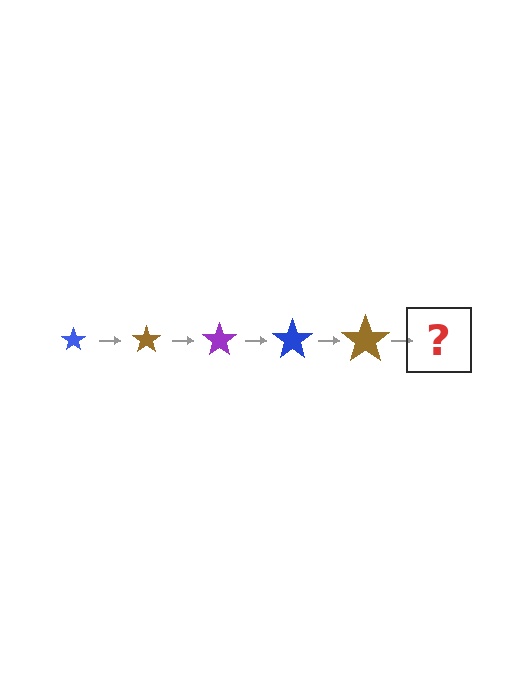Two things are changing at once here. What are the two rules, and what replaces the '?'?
The two rules are that the star grows larger each step and the color cycles through blue, brown, and purple. The '?' should be a purple star, larger than the previous one.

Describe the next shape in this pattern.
It should be a purple star, larger than the previous one.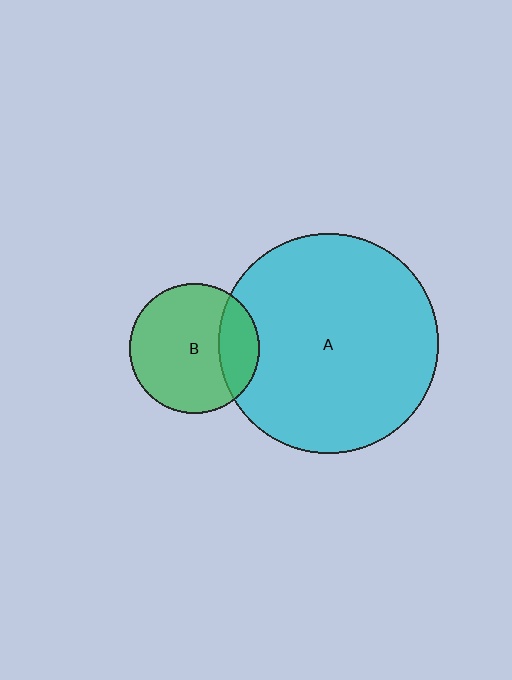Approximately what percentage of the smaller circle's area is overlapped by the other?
Approximately 25%.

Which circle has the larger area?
Circle A (cyan).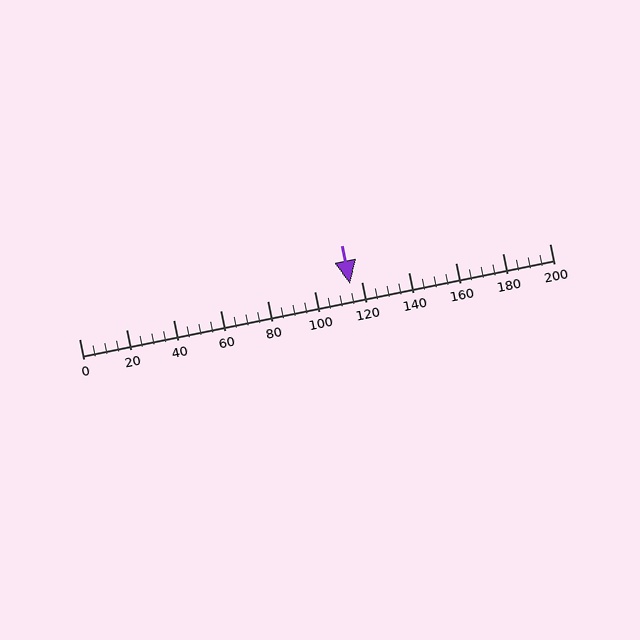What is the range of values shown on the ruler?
The ruler shows values from 0 to 200.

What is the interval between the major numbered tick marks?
The major tick marks are spaced 20 units apart.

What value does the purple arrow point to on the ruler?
The purple arrow points to approximately 115.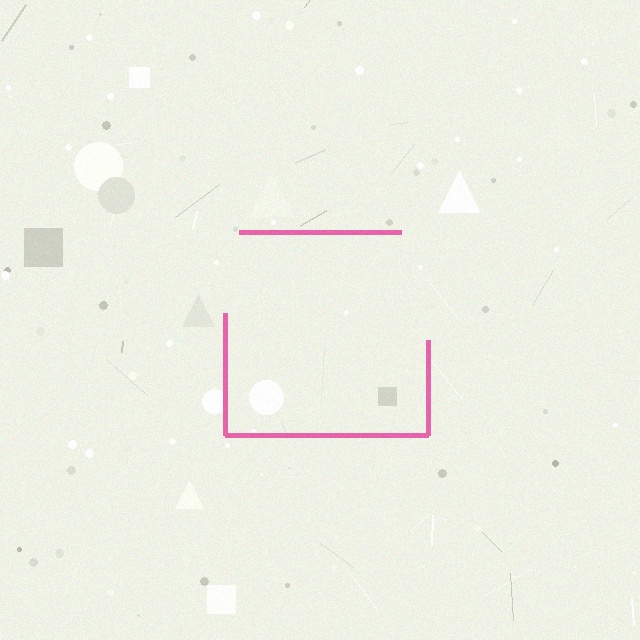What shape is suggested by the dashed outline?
The dashed outline suggests a square.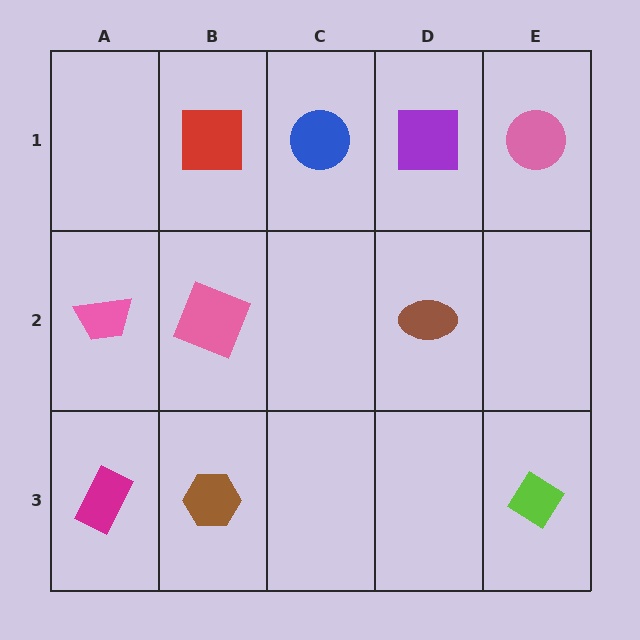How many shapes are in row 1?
4 shapes.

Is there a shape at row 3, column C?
No, that cell is empty.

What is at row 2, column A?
A pink trapezoid.